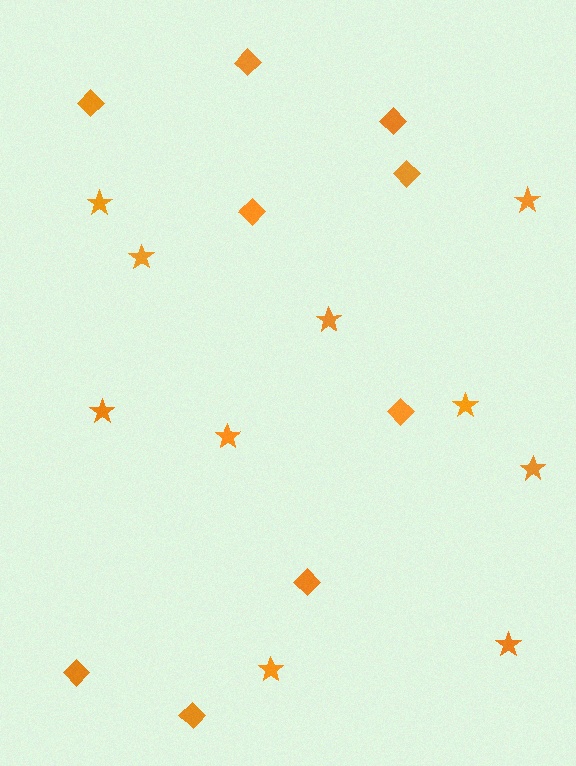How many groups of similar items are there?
There are 2 groups: one group of stars (10) and one group of diamonds (9).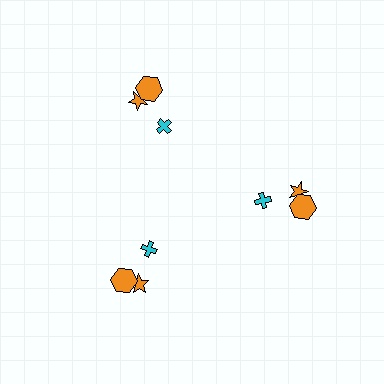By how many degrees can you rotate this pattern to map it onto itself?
The pattern maps onto itself every 120 degrees of rotation.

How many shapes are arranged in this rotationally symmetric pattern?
There are 9 shapes, arranged in 3 groups of 3.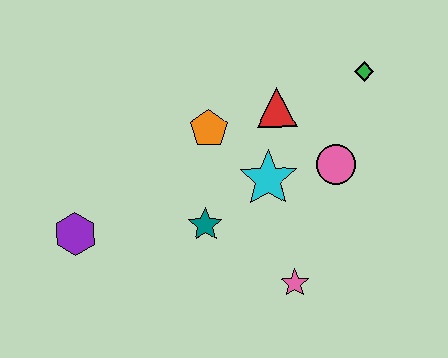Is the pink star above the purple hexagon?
No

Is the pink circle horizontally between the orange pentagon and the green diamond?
Yes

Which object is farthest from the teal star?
The green diamond is farthest from the teal star.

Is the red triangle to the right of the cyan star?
Yes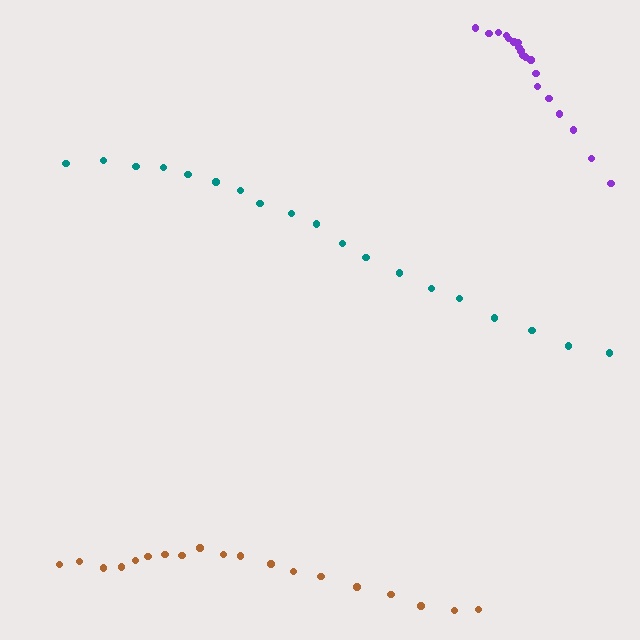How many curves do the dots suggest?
There are 3 distinct paths.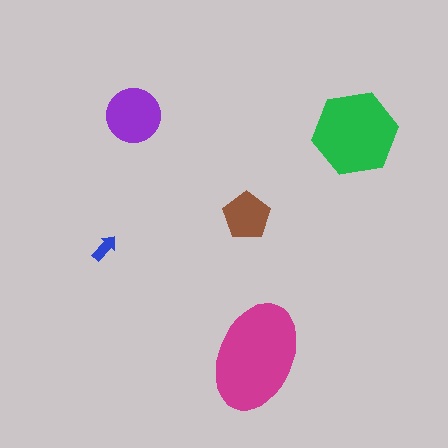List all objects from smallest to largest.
The blue arrow, the brown pentagon, the purple circle, the green hexagon, the magenta ellipse.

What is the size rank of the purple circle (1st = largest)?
3rd.